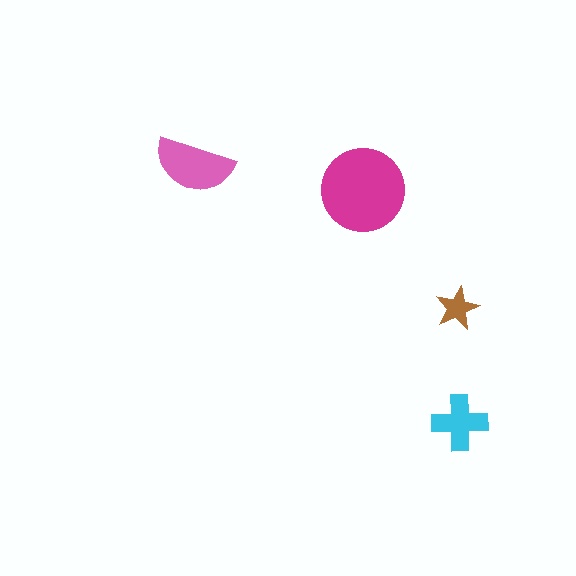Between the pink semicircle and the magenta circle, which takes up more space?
The magenta circle.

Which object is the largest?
The magenta circle.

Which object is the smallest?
The brown star.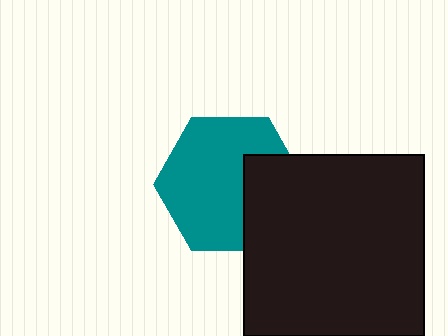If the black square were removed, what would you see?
You would see the complete teal hexagon.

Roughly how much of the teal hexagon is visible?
Most of it is visible (roughly 70%).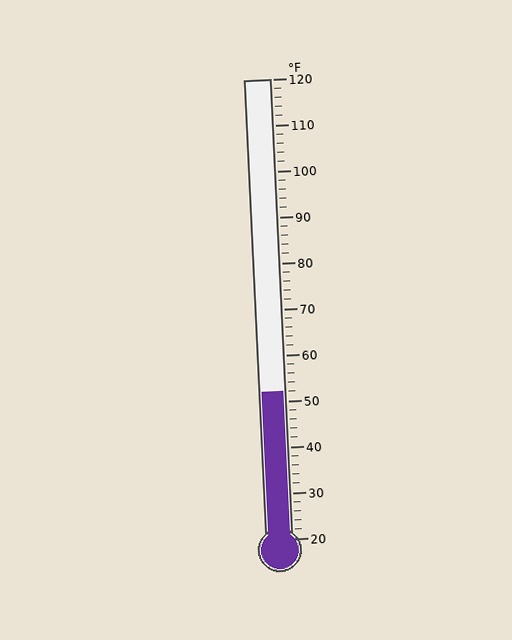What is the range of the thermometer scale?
The thermometer scale ranges from 20°F to 120°F.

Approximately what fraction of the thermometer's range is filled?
The thermometer is filled to approximately 30% of its range.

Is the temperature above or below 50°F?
The temperature is above 50°F.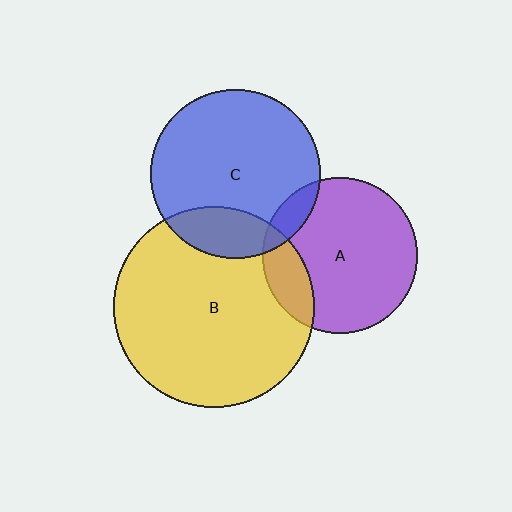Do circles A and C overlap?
Yes.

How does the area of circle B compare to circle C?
Approximately 1.4 times.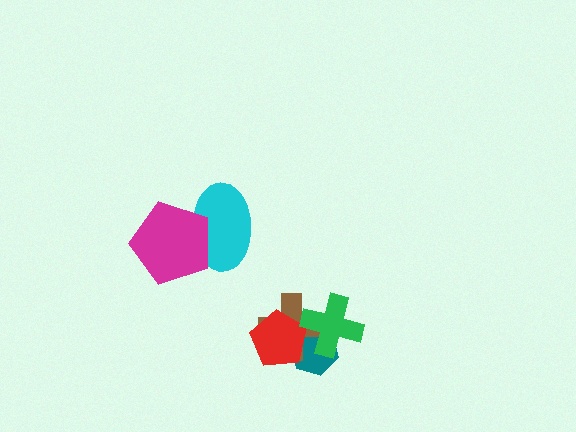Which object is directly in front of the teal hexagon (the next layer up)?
The brown cross is directly in front of the teal hexagon.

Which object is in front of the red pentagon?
The green cross is in front of the red pentagon.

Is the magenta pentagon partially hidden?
No, no other shape covers it.